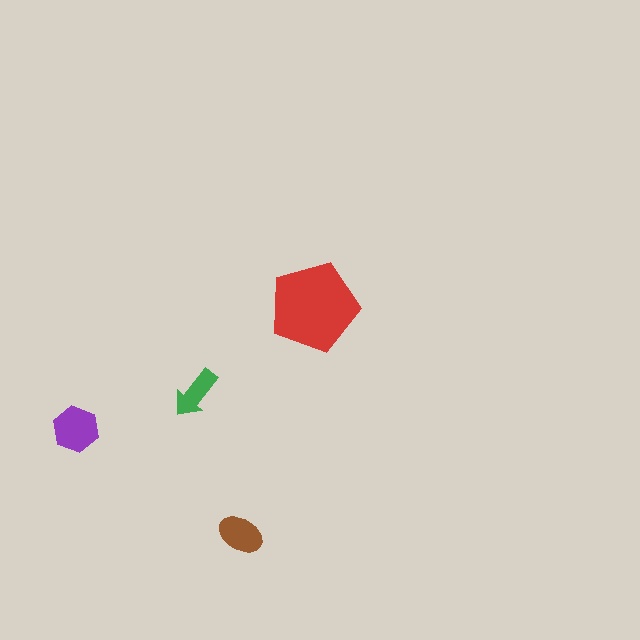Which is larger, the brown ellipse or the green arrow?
The brown ellipse.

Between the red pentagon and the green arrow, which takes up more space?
The red pentagon.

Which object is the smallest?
The green arrow.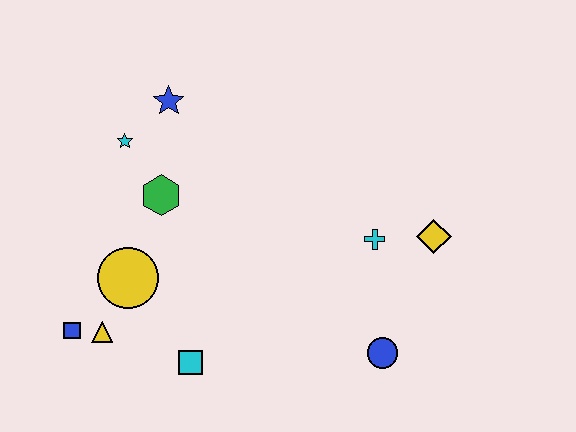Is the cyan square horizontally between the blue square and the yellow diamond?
Yes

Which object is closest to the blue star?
The cyan star is closest to the blue star.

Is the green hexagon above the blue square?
Yes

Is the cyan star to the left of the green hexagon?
Yes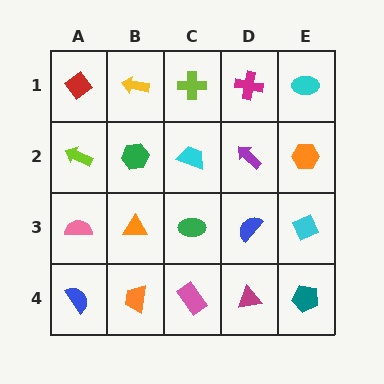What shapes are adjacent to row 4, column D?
A blue semicircle (row 3, column D), a pink rectangle (row 4, column C), a teal pentagon (row 4, column E).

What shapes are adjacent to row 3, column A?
A lime arrow (row 2, column A), a blue semicircle (row 4, column A), an orange triangle (row 3, column B).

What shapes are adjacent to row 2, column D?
A magenta cross (row 1, column D), a blue semicircle (row 3, column D), a cyan trapezoid (row 2, column C), an orange hexagon (row 2, column E).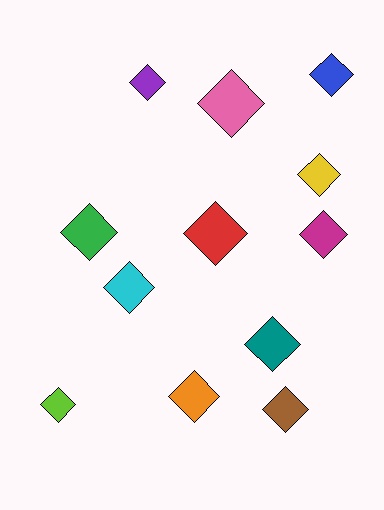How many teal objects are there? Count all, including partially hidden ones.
There is 1 teal object.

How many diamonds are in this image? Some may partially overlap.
There are 12 diamonds.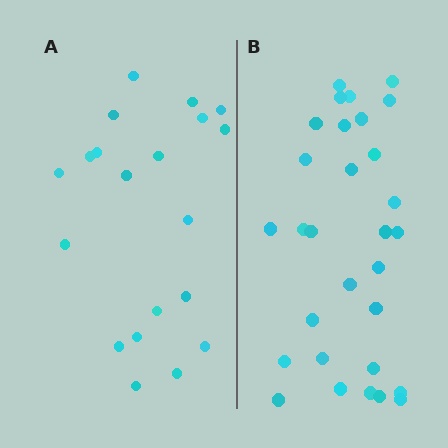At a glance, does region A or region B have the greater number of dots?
Region B (the right region) has more dots.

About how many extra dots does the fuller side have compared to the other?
Region B has roughly 10 or so more dots than region A.